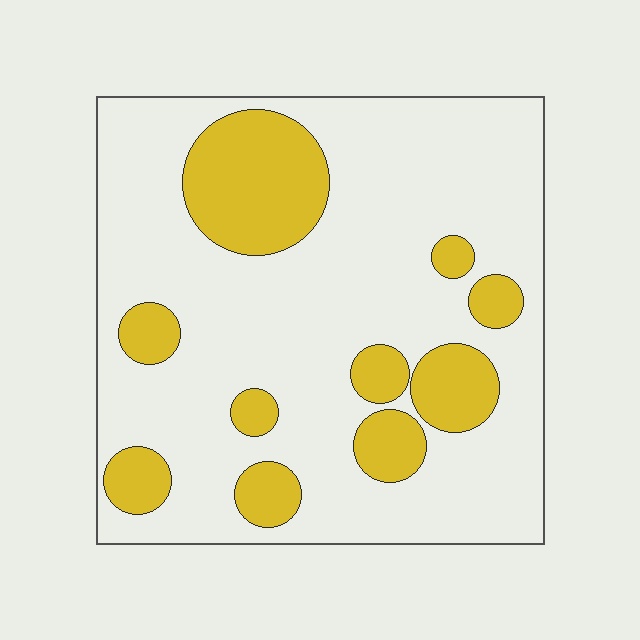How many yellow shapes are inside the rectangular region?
10.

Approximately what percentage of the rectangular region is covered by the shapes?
Approximately 25%.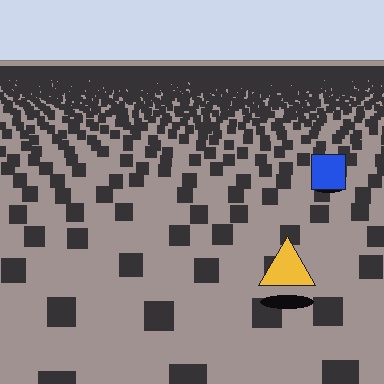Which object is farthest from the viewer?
The blue square is farthest from the viewer. It appears smaller and the ground texture around it is denser.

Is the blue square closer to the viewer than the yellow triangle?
No. The yellow triangle is closer — you can tell from the texture gradient: the ground texture is coarser near it.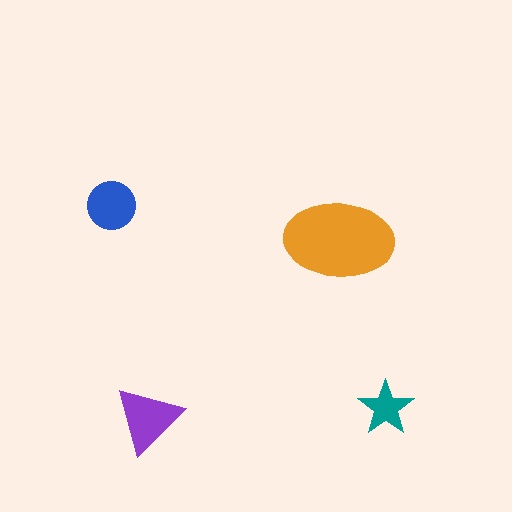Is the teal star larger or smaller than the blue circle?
Smaller.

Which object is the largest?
The orange ellipse.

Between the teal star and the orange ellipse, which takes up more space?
The orange ellipse.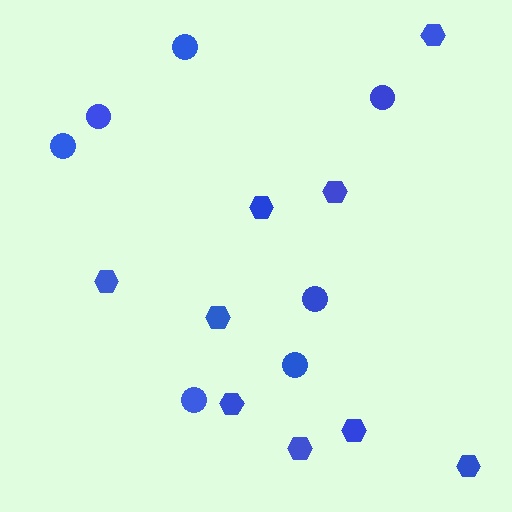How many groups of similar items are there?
There are 2 groups: one group of circles (7) and one group of hexagons (9).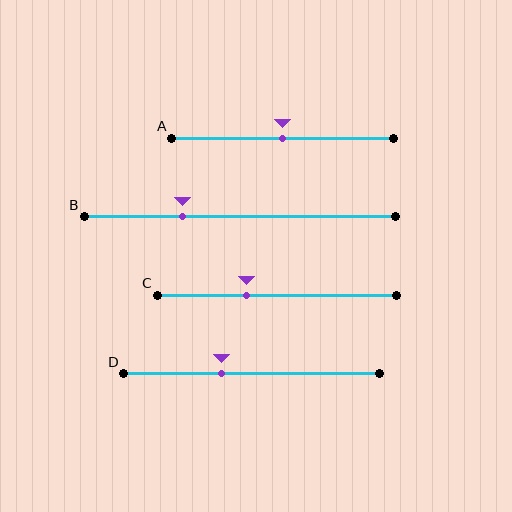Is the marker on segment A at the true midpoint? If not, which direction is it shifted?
Yes, the marker on segment A is at the true midpoint.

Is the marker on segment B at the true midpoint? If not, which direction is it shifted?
No, the marker on segment B is shifted to the left by about 19% of the segment length.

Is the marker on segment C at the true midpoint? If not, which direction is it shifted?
No, the marker on segment C is shifted to the left by about 13% of the segment length.